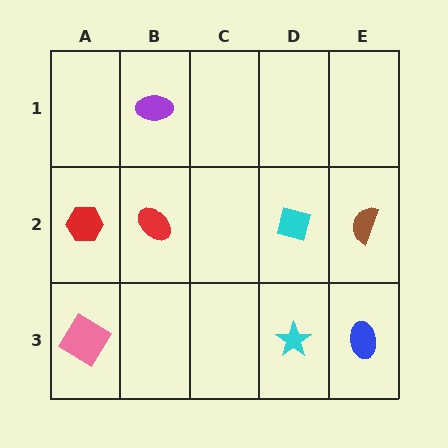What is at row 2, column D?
A cyan square.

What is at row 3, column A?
A pink diamond.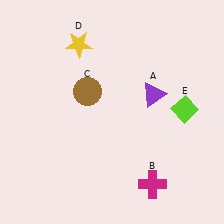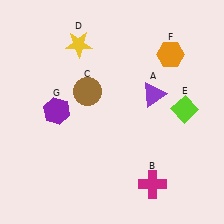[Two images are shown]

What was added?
An orange hexagon (F), a purple hexagon (G) were added in Image 2.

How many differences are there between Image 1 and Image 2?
There are 2 differences between the two images.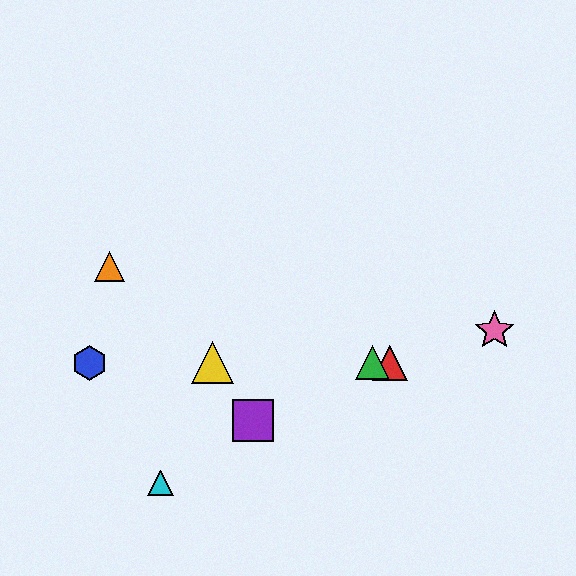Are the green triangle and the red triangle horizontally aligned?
Yes, both are at y≈363.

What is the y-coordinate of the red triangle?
The red triangle is at y≈363.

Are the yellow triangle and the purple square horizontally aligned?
No, the yellow triangle is at y≈363 and the purple square is at y≈420.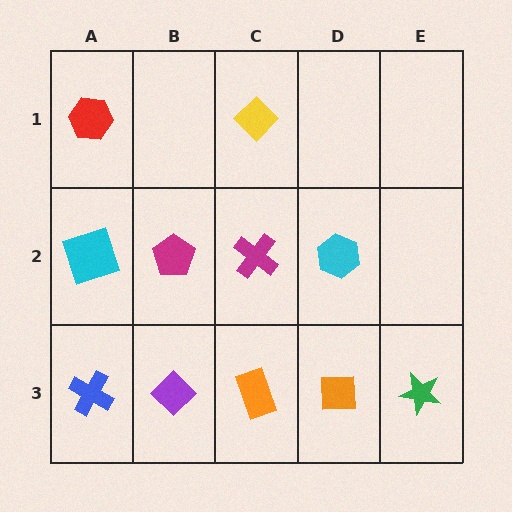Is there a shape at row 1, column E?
No, that cell is empty.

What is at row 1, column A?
A red hexagon.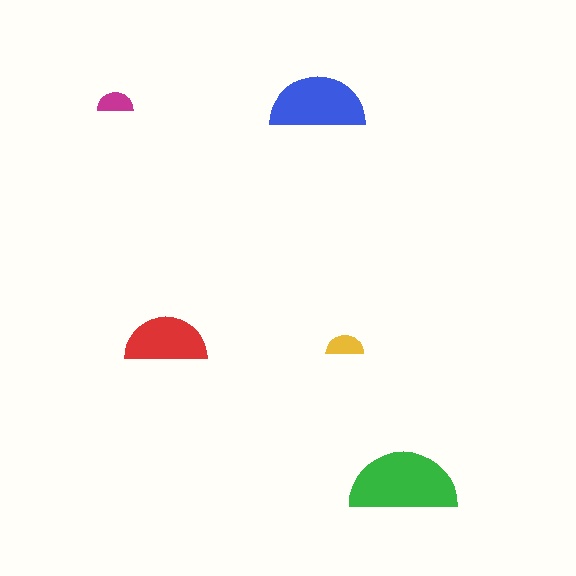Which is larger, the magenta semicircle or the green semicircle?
The green one.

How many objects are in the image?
There are 5 objects in the image.